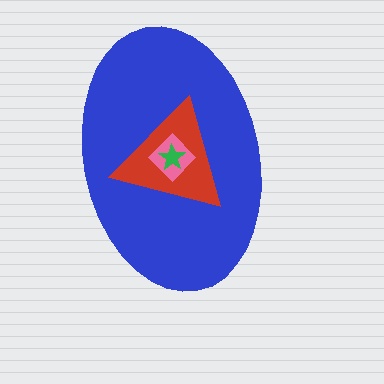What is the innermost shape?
The green star.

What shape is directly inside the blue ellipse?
The red triangle.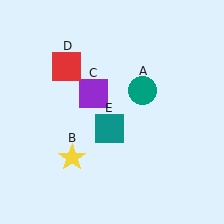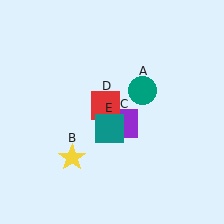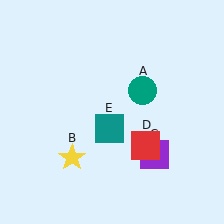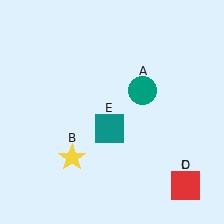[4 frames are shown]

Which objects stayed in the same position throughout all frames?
Teal circle (object A) and yellow star (object B) and teal square (object E) remained stationary.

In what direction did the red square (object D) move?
The red square (object D) moved down and to the right.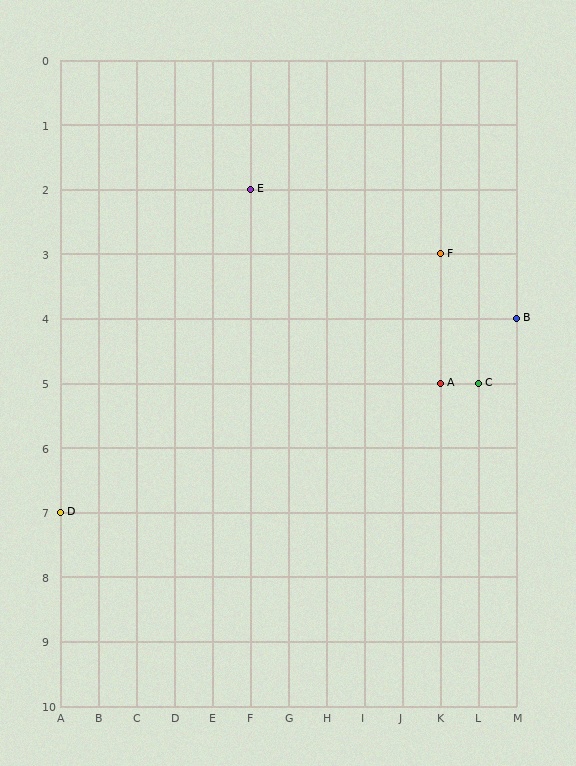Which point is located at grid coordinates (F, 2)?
Point E is at (F, 2).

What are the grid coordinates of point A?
Point A is at grid coordinates (K, 5).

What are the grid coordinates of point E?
Point E is at grid coordinates (F, 2).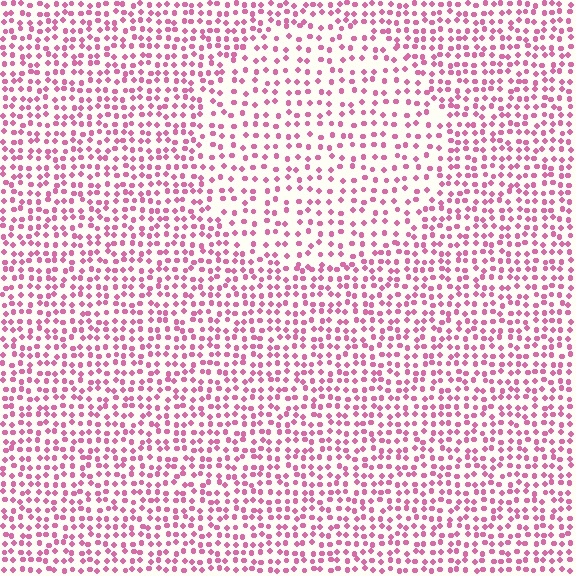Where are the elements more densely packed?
The elements are more densely packed outside the circle boundary.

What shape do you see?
I see a circle.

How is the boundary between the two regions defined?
The boundary is defined by a change in element density (approximately 1.6x ratio). All elements are the same color, size, and shape.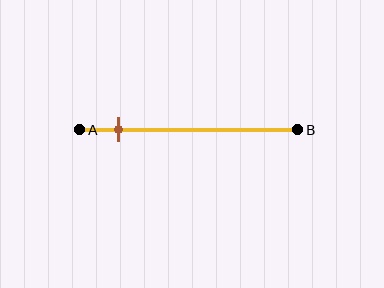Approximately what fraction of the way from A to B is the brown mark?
The brown mark is approximately 20% of the way from A to B.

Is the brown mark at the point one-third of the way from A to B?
No, the mark is at about 20% from A, not at the 33% one-third point.